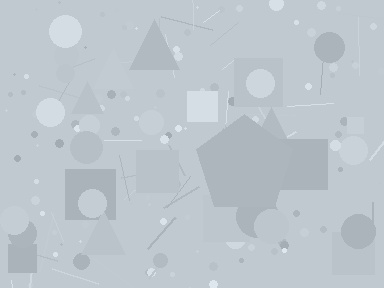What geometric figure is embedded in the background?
A pentagon is embedded in the background.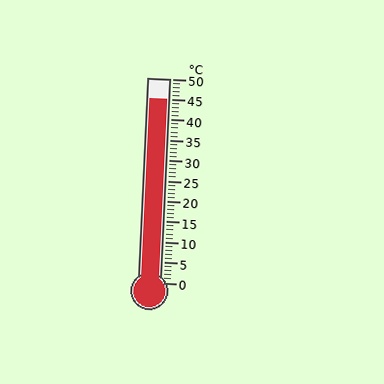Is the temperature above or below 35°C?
The temperature is above 35°C.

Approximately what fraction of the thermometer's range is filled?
The thermometer is filled to approximately 90% of its range.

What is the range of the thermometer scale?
The thermometer scale ranges from 0°C to 50°C.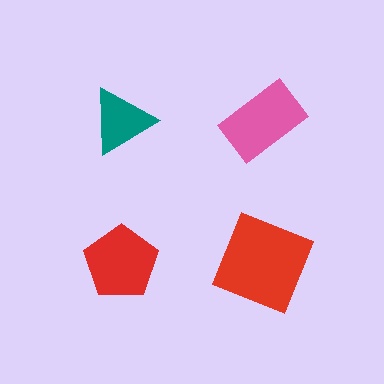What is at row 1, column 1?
A teal triangle.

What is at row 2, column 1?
A red pentagon.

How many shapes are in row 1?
2 shapes.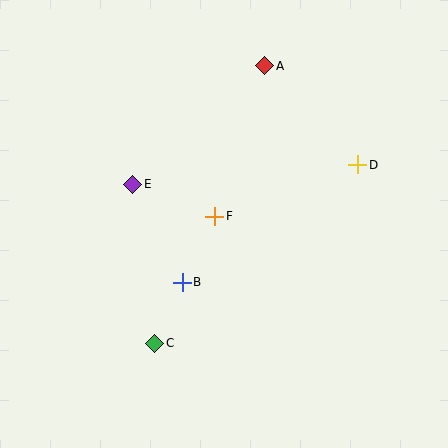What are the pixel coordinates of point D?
Point D is at (358, 165).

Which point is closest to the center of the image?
Point F at (215, 216) is closest to the center.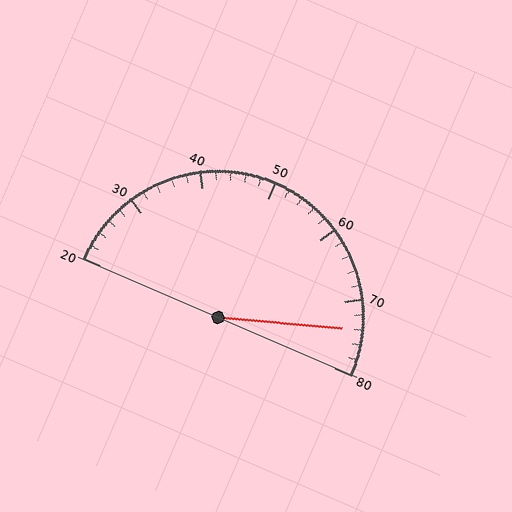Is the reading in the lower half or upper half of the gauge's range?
The reading is in the upper half of the range (20 to 80).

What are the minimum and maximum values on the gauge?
The gauge ranges from 20 to 80.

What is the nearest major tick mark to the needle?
The nearest major tick mark is 70.